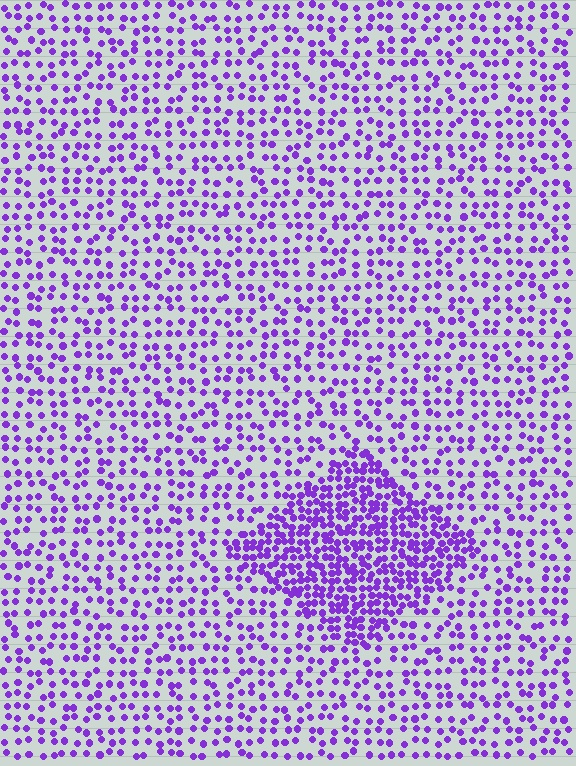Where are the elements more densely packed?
The elements are more densely packed inside the diamond boundary.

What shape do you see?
I see a diamond.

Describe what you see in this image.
The image contains small purple elements arranged at two different densities. A diamond-shaped region is visible where the elements are more densely packed than the surrounding area.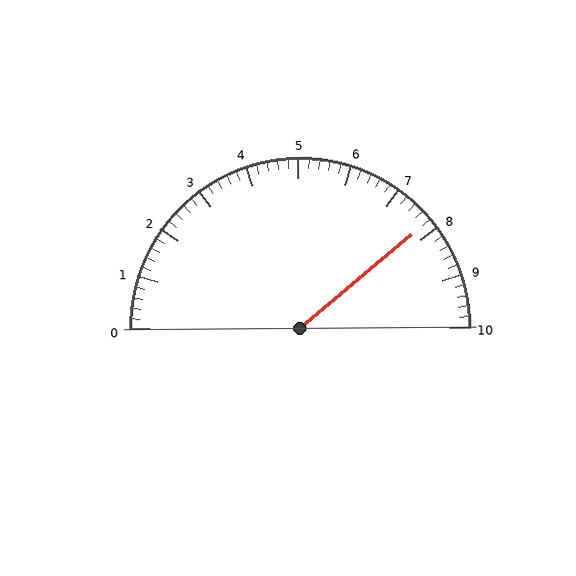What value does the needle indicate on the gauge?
The needle indicates approximately 7.8.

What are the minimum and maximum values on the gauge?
The gauge ranges from 0 to 10.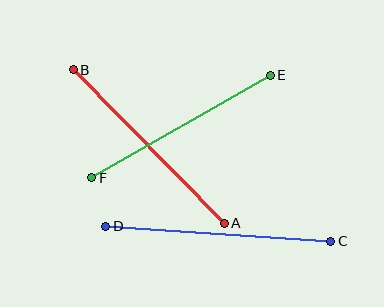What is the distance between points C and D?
The distance is approximately 226 pixels.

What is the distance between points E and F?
The distance is approximately 206 pixels.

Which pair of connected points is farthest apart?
Points C and D are farthest apart.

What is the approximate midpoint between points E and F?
The midpoint is at approximately (181, 126) pixels.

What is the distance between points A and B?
The distance is approximately 215 pixels.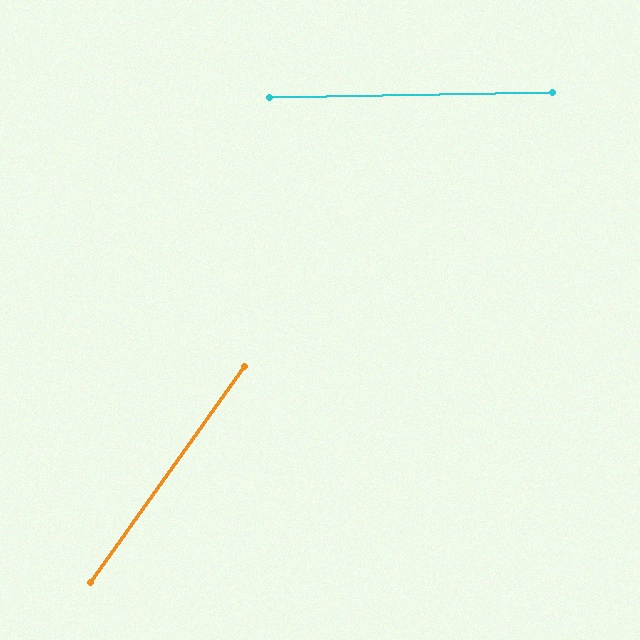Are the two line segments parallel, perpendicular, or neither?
Neither parallel nor perpendicular — they differ by about 53°.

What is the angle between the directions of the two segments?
Approximately 53 degrees.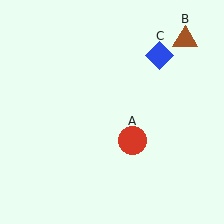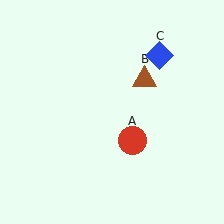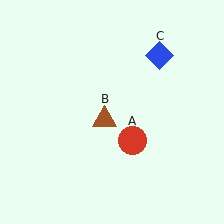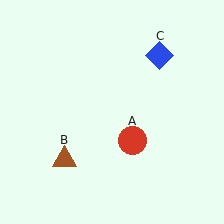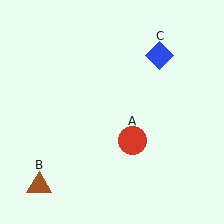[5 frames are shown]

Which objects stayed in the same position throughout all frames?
Red circle (object A) and blue diamond (object C) remained stationary.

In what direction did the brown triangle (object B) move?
The brown triangle (object B) moved down and to the left.